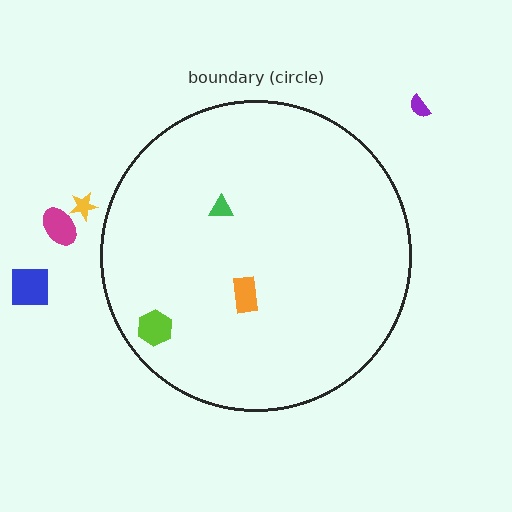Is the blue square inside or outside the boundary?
Outside.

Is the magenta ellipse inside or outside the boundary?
Outside.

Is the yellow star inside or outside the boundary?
Outside.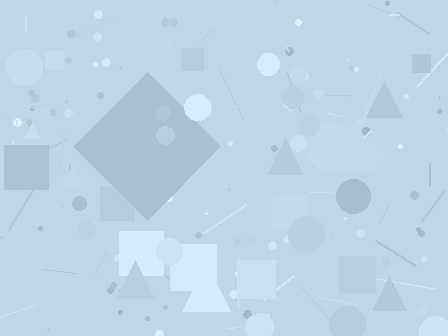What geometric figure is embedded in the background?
A diamond is embedded in the background.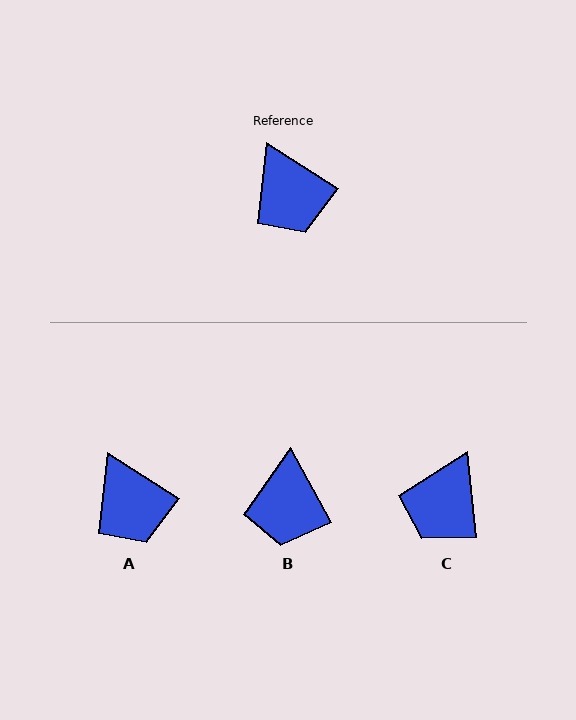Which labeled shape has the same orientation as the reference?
A.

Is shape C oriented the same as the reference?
No, it is off by about 51 degrees.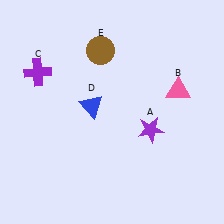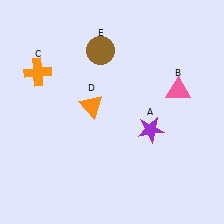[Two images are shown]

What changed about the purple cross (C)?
In Image 1, C is purple. In Image 2, it changed to orange.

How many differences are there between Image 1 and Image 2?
There are 2 differences between the two images.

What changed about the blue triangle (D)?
In Image 1, D is blue. In Image 2, it changed to orange.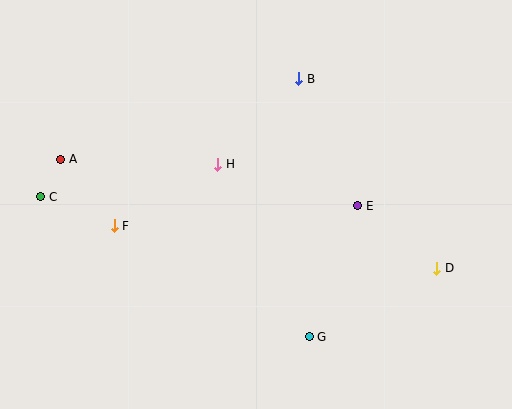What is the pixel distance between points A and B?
The distance between A and B is 251 pixels.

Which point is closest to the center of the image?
Point H at (218, 164) is closest to the center.